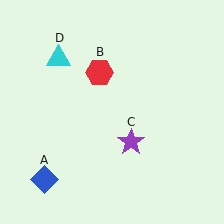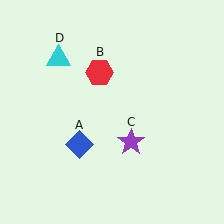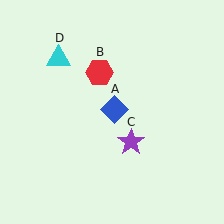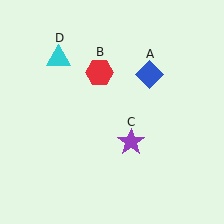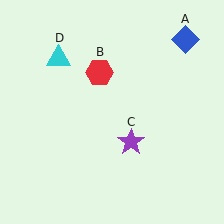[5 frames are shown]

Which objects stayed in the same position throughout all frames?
Red hexagon (object B) and purple star (object C) and cyan triangle (object D) remained stationary.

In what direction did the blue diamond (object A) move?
The blue diamond (object A) moved up and to the right.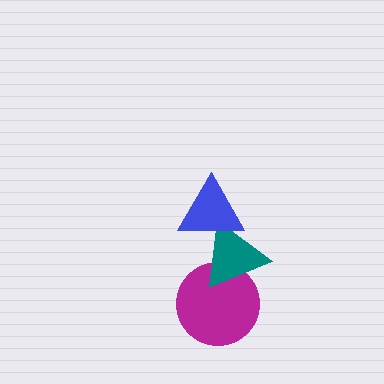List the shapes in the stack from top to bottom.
From top to bottom: the blue triangle, the teal triangle, the magenta circle.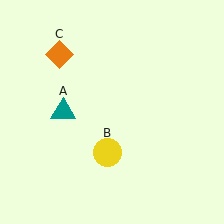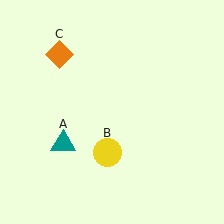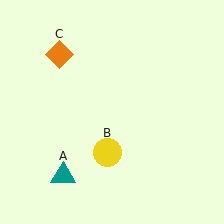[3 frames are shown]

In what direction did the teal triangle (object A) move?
The teal triangle (object A) moved down.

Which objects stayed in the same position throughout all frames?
Yellow circle (object B) and orange diamond (object C) remained stationary.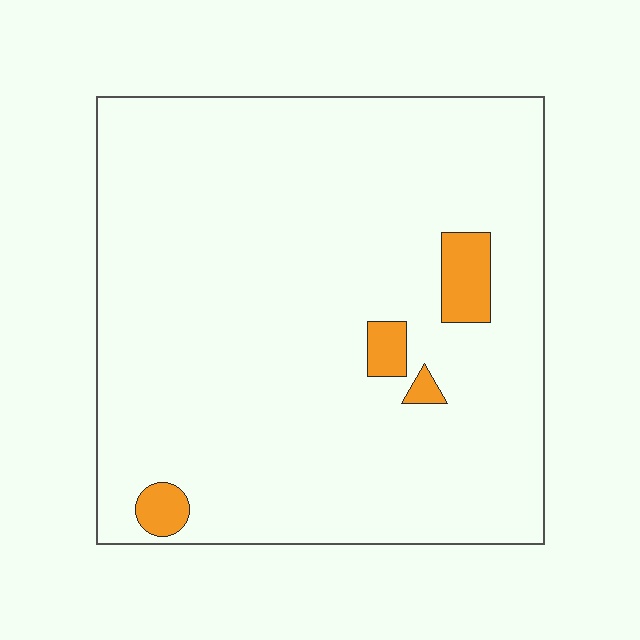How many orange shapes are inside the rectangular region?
4.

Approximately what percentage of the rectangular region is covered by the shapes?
Approximately 5%.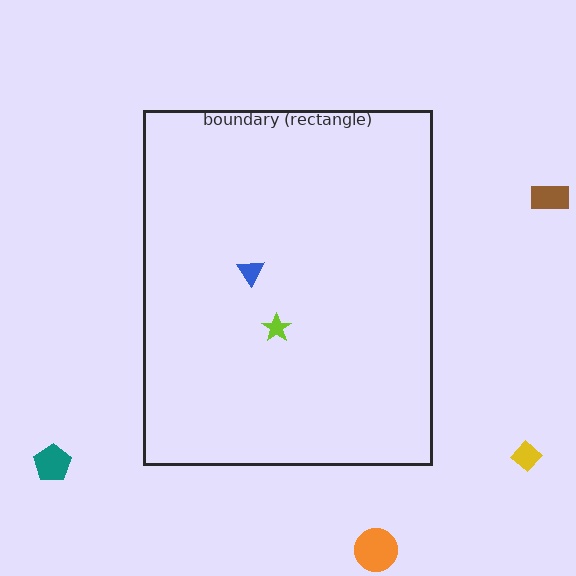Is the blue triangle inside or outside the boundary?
Inside.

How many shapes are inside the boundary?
2 inside, 4 outside.